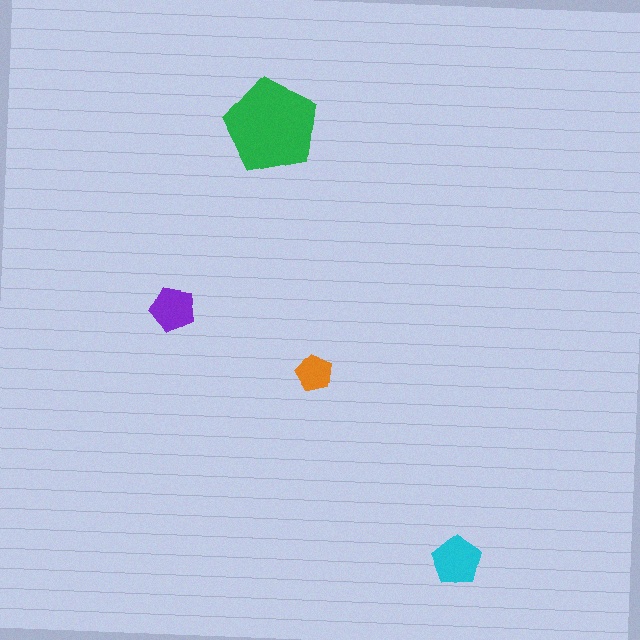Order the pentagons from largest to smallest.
the green one, the cyan one, the purple one, the orange one.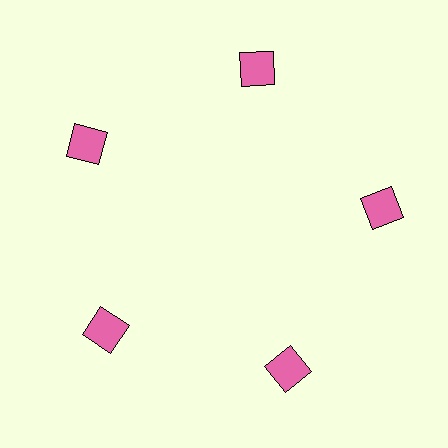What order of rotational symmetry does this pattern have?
This pattern has 5-fold rotational symmetry.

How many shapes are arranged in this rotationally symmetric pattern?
There are 5 shapes, arranged in 5 groups of 1.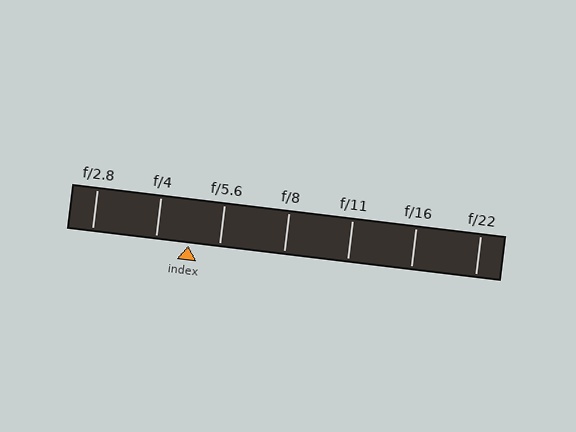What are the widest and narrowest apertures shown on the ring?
The widest aperture shown is f/2.8 and the narrowest is f/22.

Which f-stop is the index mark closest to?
The index mark is closest to f/5.6.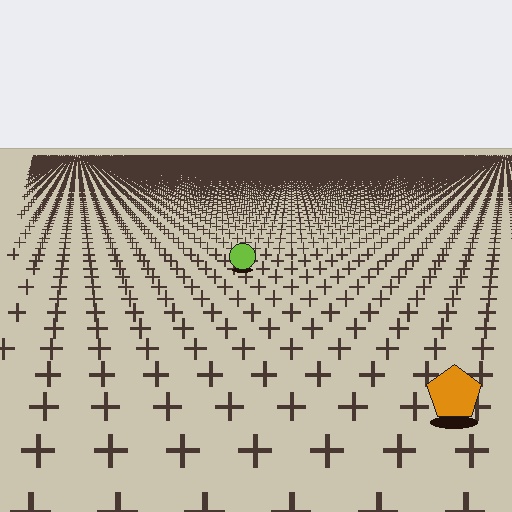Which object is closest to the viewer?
The orange pentagon is closest. The texture marks near it are larger and more spread out.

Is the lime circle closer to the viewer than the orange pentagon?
No. The orange pentagon is closer — you can tell from the texture gradient: the ground texture is coarser near it.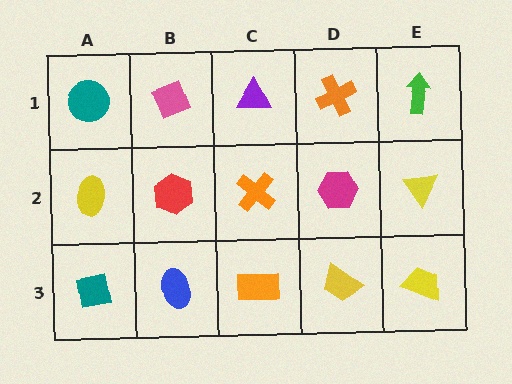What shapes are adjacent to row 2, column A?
A teal circle (row 1, column A), a teal square (row 3, column A), a red hexagon (row 2, column B).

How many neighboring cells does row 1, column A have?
2.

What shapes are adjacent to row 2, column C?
A purple triangle (row 1, column C), an orange rectangle (row 3, column C), a red hexagon (row 2, column B), a magenta hexagon (row 2, column D).